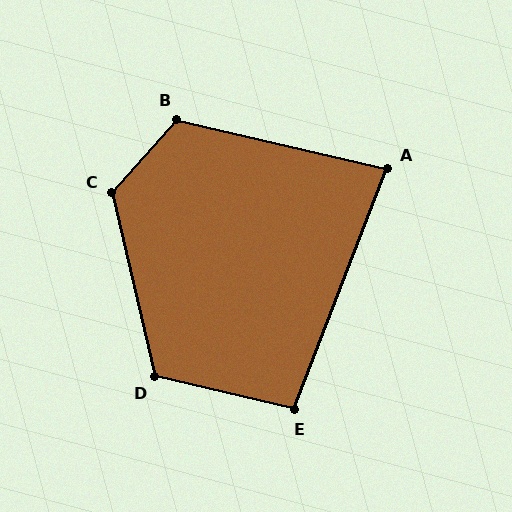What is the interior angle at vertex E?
Approximately 98 degrees (obtuse).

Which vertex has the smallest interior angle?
A, at approximately 82 degrees.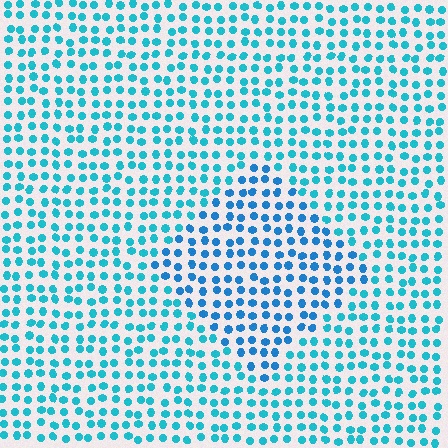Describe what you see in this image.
The image is filled with small cyan elements in a uniform arrangement. A diamond-shaped region is visible where the elements are tinted to a slightly different hue, forming a subtle color boundary.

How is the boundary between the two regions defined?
The boundary is defined purely by a slight shift in hue (about 21 degrees). Spacing, size, and orientation are identical on both sides.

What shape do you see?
I see a diamond.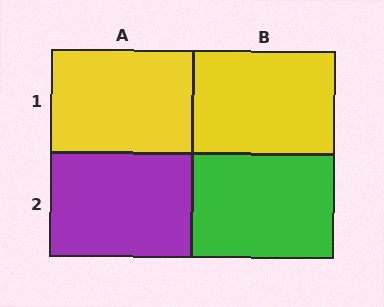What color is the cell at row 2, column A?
Purple.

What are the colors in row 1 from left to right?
Yellow, yellow.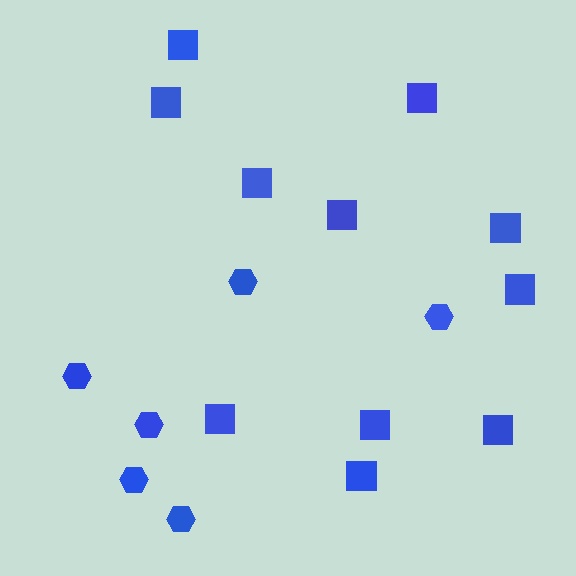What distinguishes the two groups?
There are 2 groups: one group of squares (11) and one group of hexagons (6).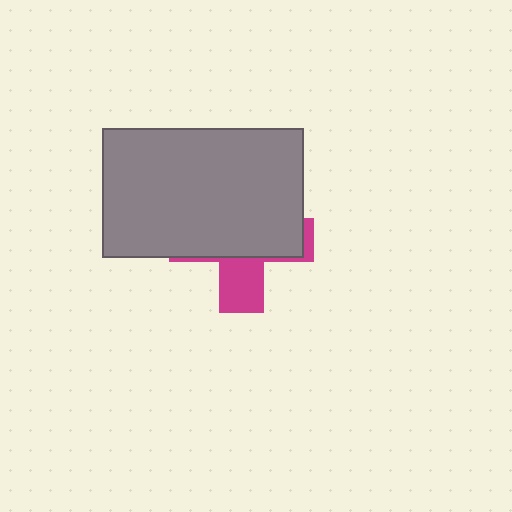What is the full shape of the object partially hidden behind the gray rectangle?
The partially hidden object is a magenta cross.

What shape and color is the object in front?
The object in front is a gray rectangle.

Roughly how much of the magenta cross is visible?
A small part of it is visible (roughly 30%).